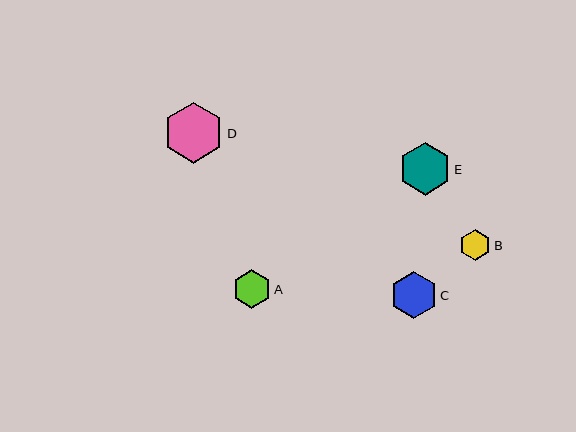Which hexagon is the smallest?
Hexagon B is the smallest with a size of approximately 31 pixels.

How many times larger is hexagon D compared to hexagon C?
Hexagon D is approximately 1.3 times the size of hexagon C.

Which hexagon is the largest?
Hexagon D is the largest with a size of approximately 61 pixels.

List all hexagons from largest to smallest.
From largest to smallest: D, E, C, A, B.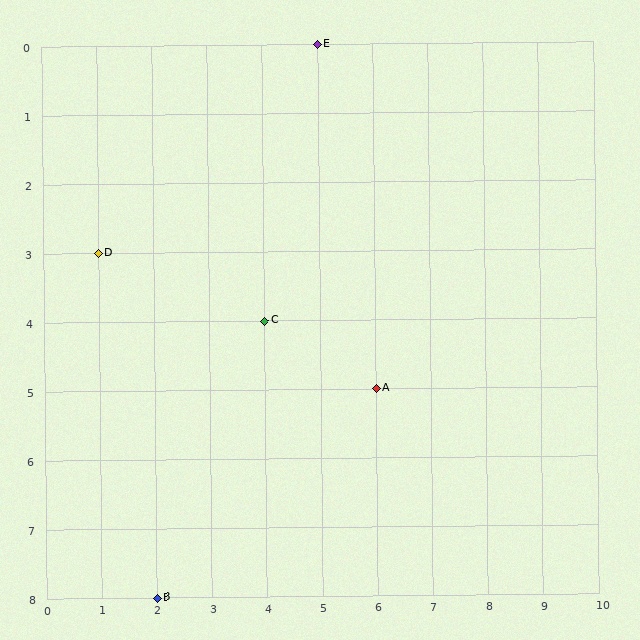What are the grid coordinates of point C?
Point C is at grid coordinates (4, 4).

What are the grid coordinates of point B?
Point B is at grid coordinates (2, 8).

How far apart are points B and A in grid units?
Points B and A are 4 columns and 3 rows apart (about 5.0 grid units diagonally).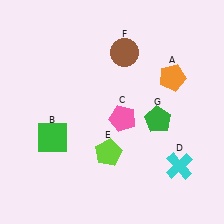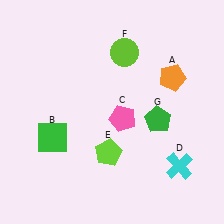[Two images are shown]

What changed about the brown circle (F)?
In Image 1, F is brown. In Image 2, it changed to lime.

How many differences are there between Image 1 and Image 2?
There is 1 difference between the two images.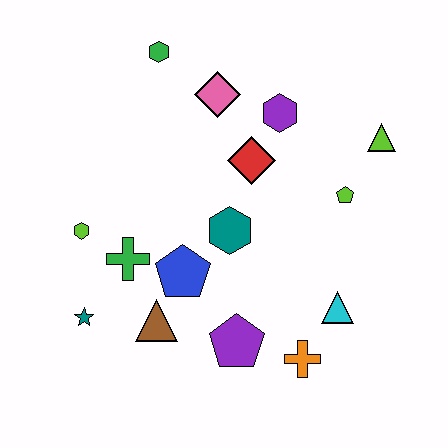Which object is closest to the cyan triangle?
The orange cross is closest to the cyan triangle.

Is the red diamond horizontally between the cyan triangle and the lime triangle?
No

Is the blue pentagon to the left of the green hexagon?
No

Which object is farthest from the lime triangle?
The teal star is farthest from the lime triangle.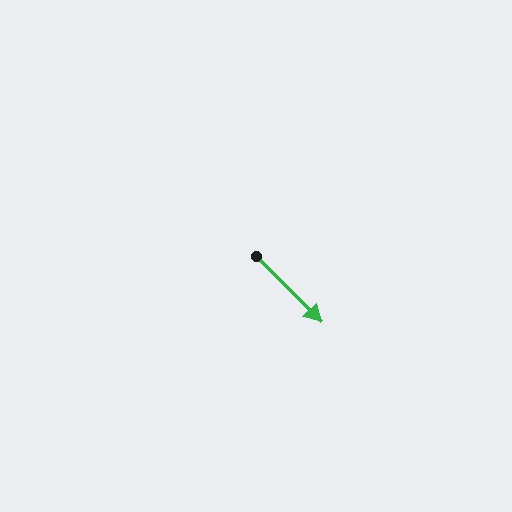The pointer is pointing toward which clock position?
Roughly 5 o'clock.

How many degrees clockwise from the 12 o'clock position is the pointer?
Approximately 135 degrees.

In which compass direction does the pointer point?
Southeast.